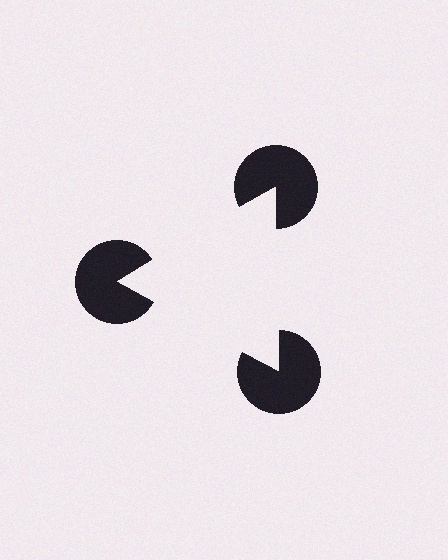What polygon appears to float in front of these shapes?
An illusory triangle — its edges are inferred from the aligned wedge cuts in the pac-man discs, not physically drawn.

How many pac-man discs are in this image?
There are 3 — one at each vertex of the illusory triangle.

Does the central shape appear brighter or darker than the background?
It typically appears slightly brighter than the background, even though no actual brightness change is drawn.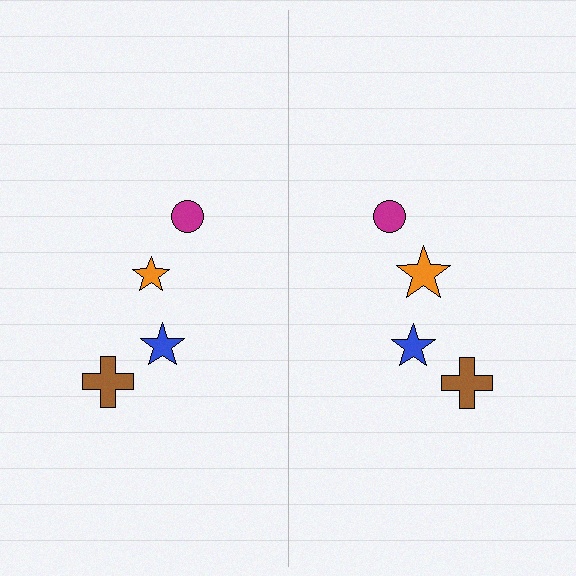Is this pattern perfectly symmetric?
No, the pattern is not perfectly symmetric. The orange star on the right side has a different size than its mirror counterpart.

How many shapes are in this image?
There are 8 shapes in this image.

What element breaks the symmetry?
The orange star on the right side has a different size than its mirror counterpart.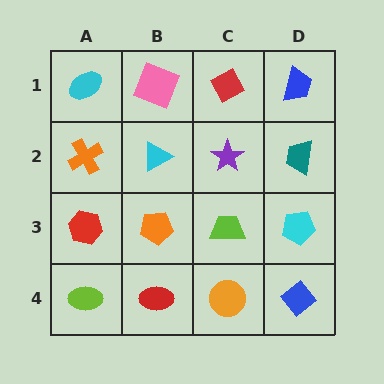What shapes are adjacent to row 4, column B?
An orange pentagon (row 3, column B), a lime ellipse (row 4, column A), an orange circle (row 4, column C).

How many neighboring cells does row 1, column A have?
2.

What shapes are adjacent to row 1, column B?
A cyan triangle (row 2, column B), a cyan ellipse (row 1, column A), a red diamond (row 1, column C).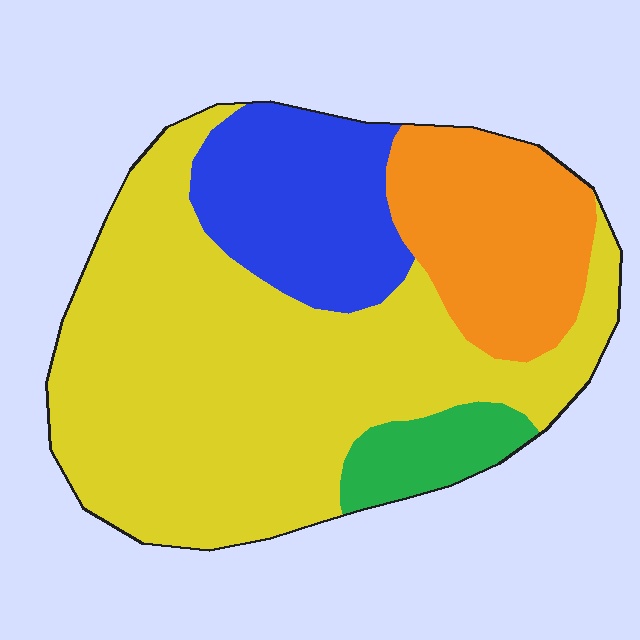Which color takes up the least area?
Green, at roughly 5%.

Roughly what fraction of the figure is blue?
Blue takes up between a sixth and a third of the figure.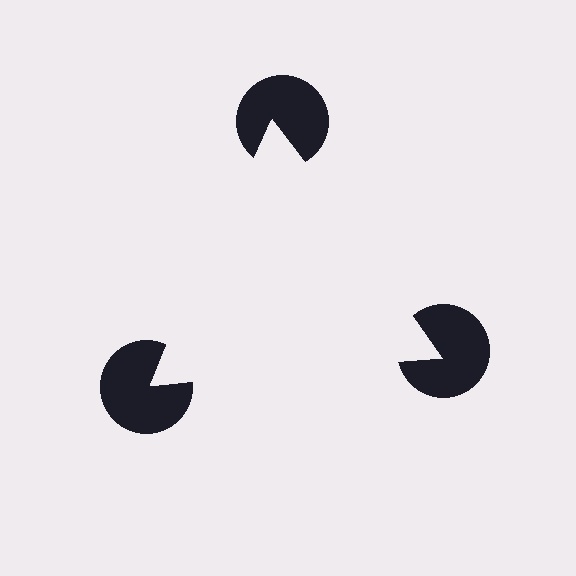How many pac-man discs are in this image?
There are 3 — one at each vertex of the illusory triangle.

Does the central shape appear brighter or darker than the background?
It typically appears slightly brighter than the background, even though no actual brightness change is drawn.